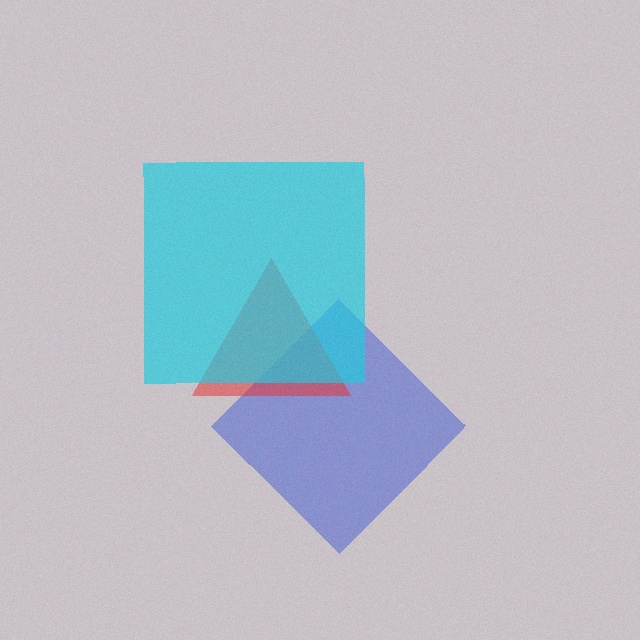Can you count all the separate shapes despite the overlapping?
Yes, there are 3 separate shapes.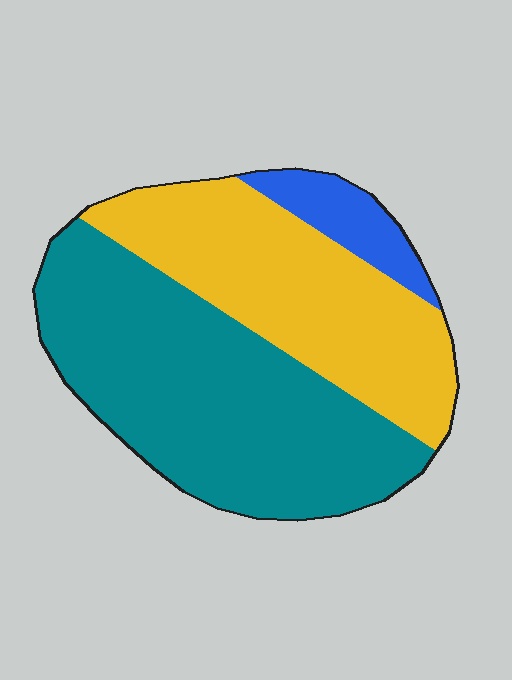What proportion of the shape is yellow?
Yellow covers about 40% of the shape.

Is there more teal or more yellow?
Teal.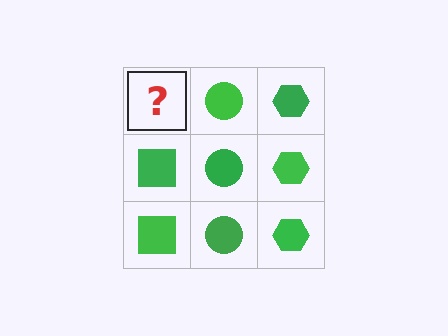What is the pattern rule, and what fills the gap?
The rule is that each column has a consistent shape. The gap should be filled with a green square.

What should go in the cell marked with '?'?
The missing cell should contain a green square.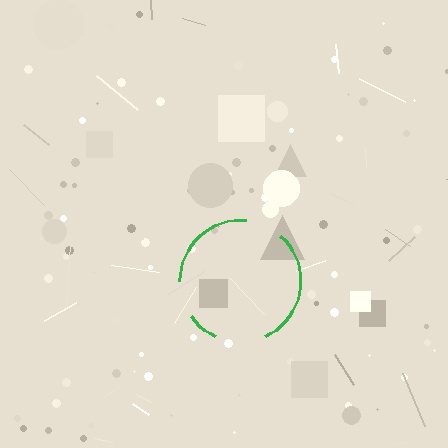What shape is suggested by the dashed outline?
The dashed outline suggests a circle.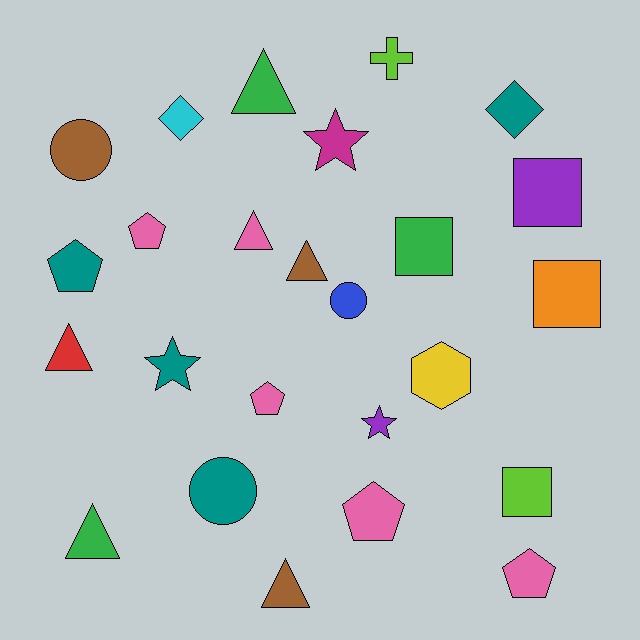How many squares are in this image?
There are 4 squares.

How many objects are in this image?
There are 25 objects.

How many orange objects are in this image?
There is 1 orange object.